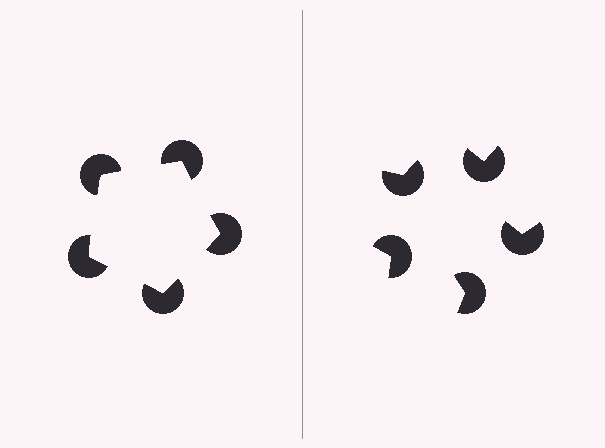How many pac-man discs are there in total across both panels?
10 — 5 on each side.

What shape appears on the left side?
An illusory pentagon.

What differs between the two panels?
The pac-man discs are positioned identically on both sides; only the wedge orientations differ. On the left they align to a pentagon; on the right they are misaligned.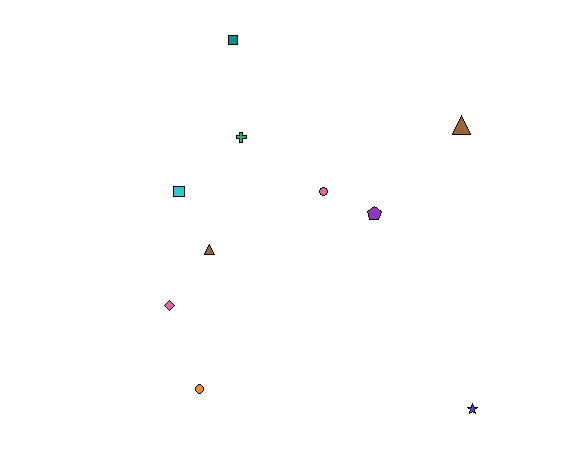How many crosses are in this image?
There is 1 cross.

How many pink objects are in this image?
There are 2 pink objects.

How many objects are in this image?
There are 10 objects.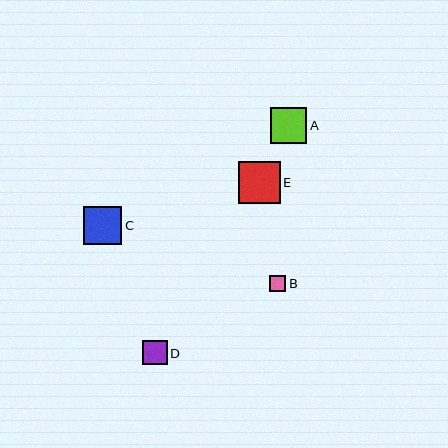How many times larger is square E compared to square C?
Square E is approximately 1.1 times the size of square C.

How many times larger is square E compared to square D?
Square E is approximately 1.7 times the size of square D.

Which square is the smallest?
Square B is the smallest with a size of approximately 16 pixels.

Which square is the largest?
Square E is the largest with a size of approximately 42 pixels.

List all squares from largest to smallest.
From largest to smallest: E, C, A, D, B.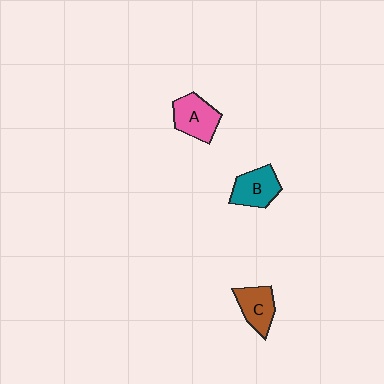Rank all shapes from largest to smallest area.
From largest to smallest: A (pink), B (teal), C (brown).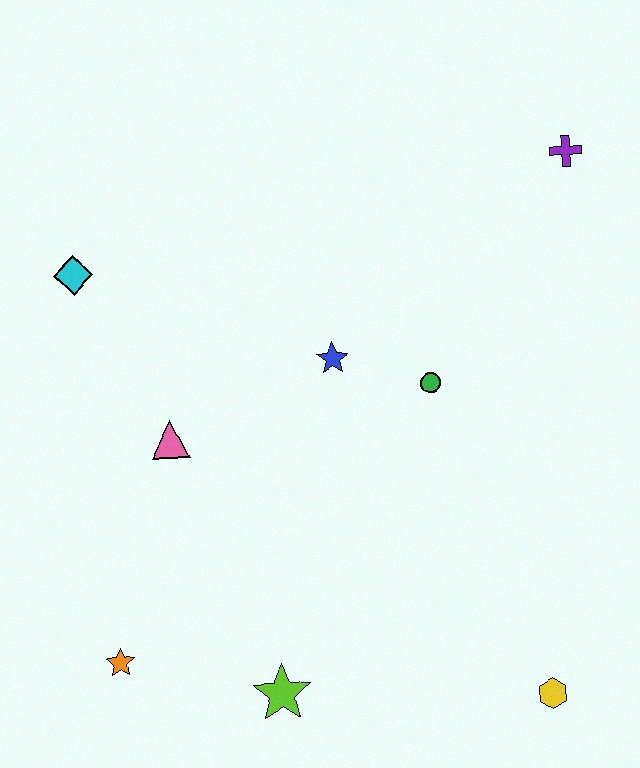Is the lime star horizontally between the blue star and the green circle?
No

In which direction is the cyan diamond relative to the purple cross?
The cyan diamond is to the left of the purple cross.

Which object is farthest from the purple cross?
The orange star is farthest from the purple cross.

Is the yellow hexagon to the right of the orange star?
Yes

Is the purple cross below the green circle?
No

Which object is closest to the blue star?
The green circle is closest to the blue star.